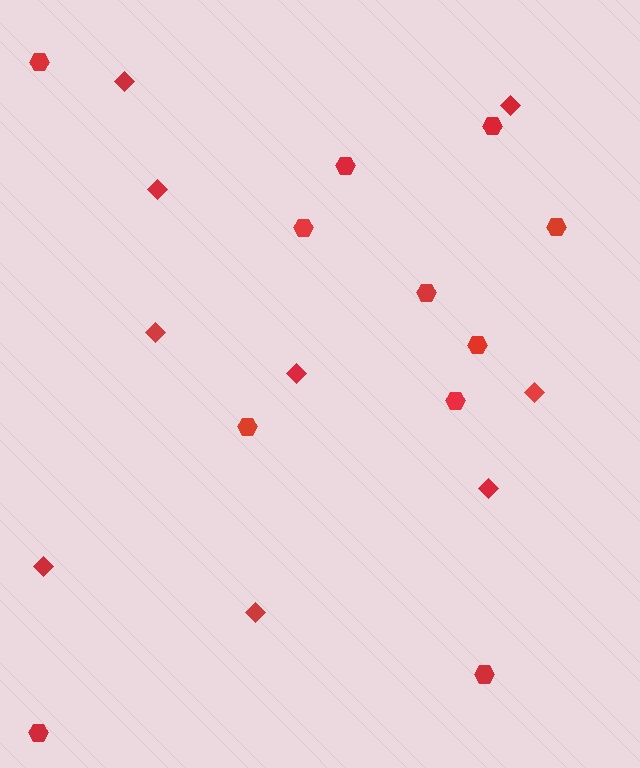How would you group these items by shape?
There are 2 groups: one group of diamonds (9) and one group of hexagons (11).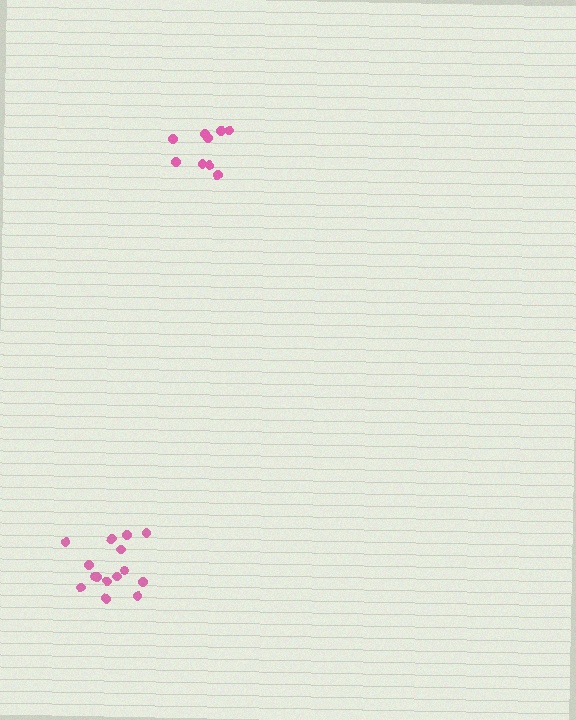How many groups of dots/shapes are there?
There are 2 groups.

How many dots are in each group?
Group 1: 9 dots, Group 2: 15 dots (24 total).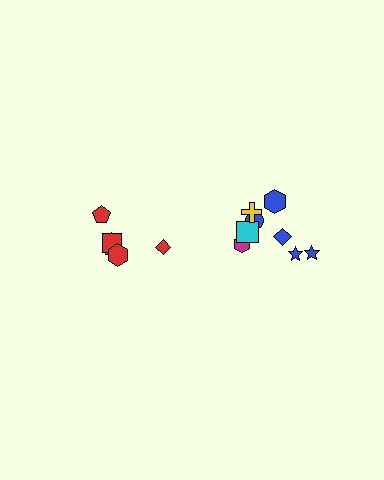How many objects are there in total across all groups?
There are 14 objects.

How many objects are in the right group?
There are 8 objects.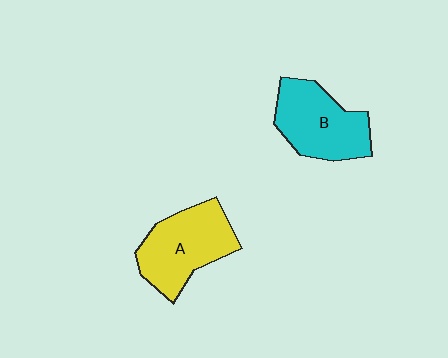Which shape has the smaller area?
Shape B (cyan).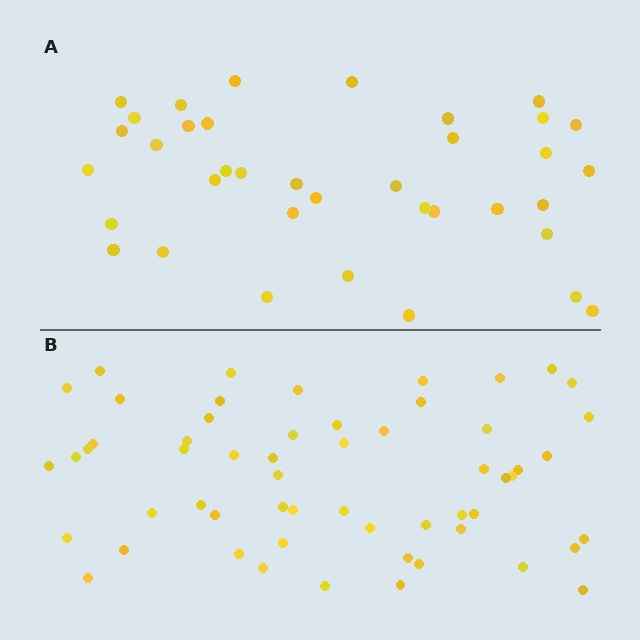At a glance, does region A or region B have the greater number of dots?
Region B (the bottom region) has more dots.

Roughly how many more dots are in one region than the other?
Region B has approximately 20 more dots than region A.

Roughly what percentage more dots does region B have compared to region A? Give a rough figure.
About 55% more.